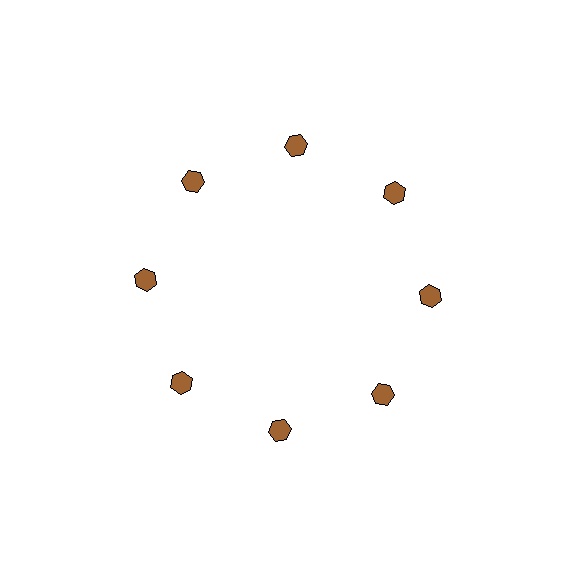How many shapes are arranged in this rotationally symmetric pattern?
There are 8 shapes, arranged in 8 groups of 1.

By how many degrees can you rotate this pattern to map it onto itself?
The pattern maps onto itself every 45 degrees of rotation.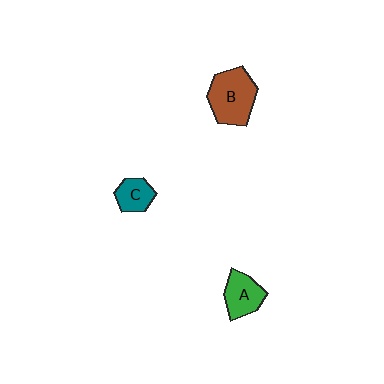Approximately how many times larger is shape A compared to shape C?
Approximately 1.3 times.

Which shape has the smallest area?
Shape C (teal).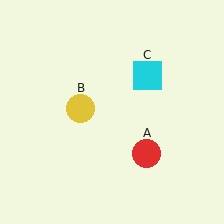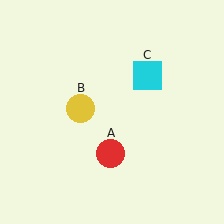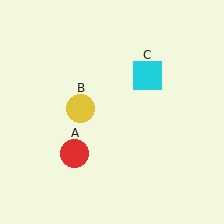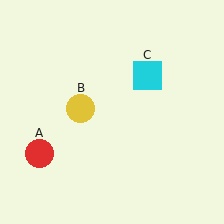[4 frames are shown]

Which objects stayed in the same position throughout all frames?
Yellow circle (object B) and cyan square (object C) remained stationary.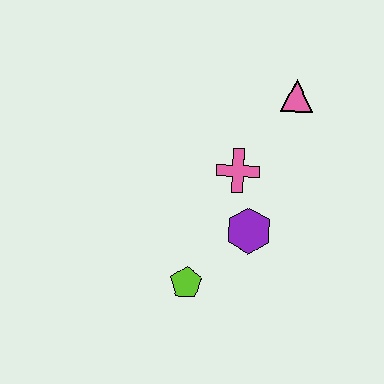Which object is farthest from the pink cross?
The lime pentagon is farthest from the pink cross.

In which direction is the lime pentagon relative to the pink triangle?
The lime pentagon is below the pink triangle.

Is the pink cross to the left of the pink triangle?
Yes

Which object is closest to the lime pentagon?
The purple hexagon is closest to the lime pentagon.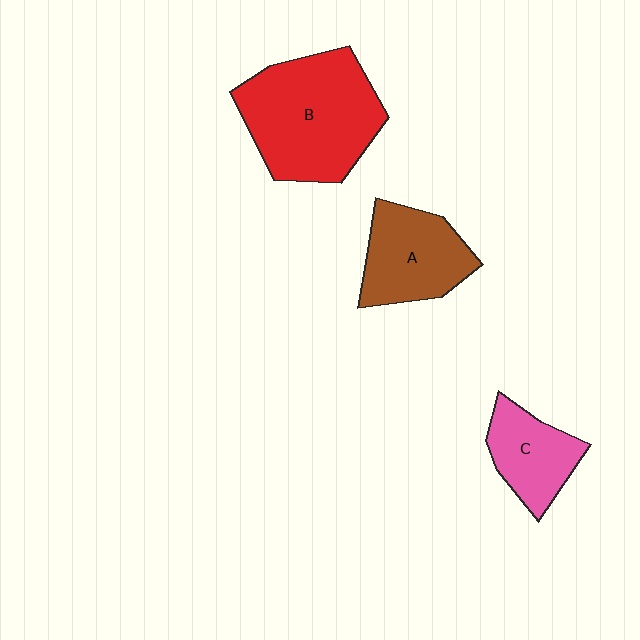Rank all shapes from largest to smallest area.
From largest to smallest: B (red), A (brown), C (pink).